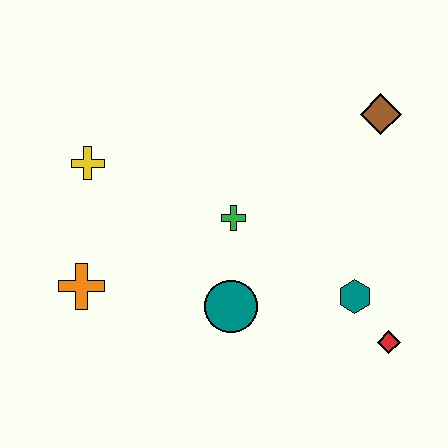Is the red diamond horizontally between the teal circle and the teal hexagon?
No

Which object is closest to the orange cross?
The yellow cross is closest to the orange cross.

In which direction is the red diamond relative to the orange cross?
The red diamond is to the right of the orange cross.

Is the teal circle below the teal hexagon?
Yes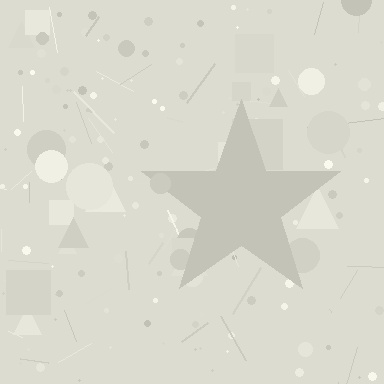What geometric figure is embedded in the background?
A star is embedded in the background.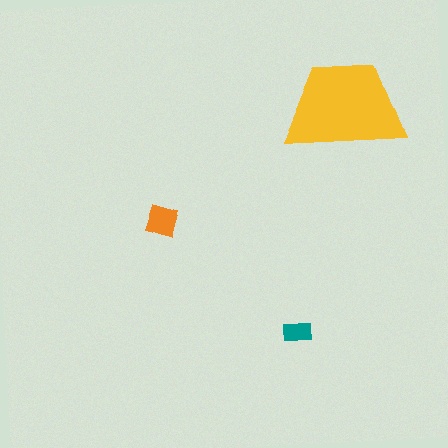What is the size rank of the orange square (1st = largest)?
2nd.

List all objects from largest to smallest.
The yellow trapezoid, the orange square, the teal rectangle.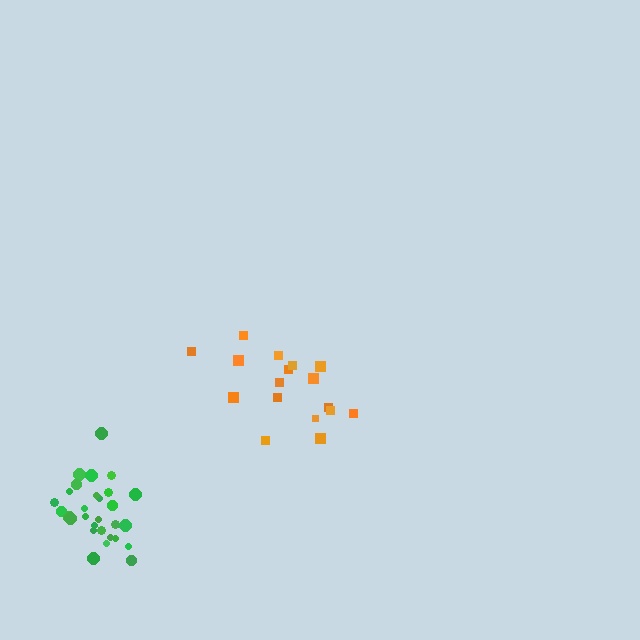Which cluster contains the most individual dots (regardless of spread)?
Green (29).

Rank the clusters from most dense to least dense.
green, orange.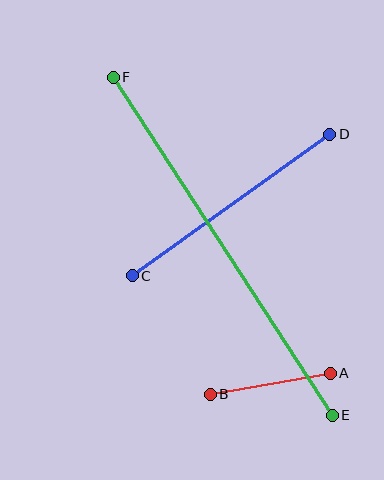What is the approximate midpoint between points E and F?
The midpoint is at approximately (223, 246) pixels.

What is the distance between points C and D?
The distance is approximately 243 pixels.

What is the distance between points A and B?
The distance is approximately 122 pixels.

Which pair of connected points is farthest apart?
Points E and F are farthest apart.